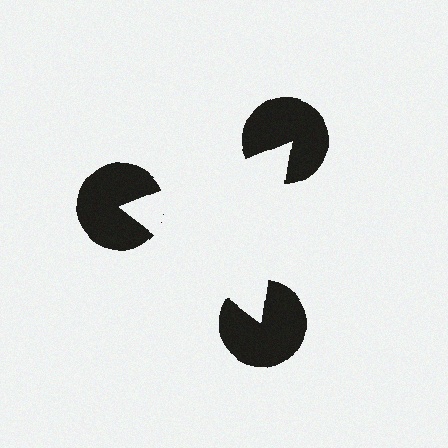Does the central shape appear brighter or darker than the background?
It typically appears slightly brighter than the background, even though no actual brightness change is drawn.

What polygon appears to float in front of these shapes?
An illusory triangle — its edges are inferred from the aligned wedge cuts in the pac-man discs, not physically drawn.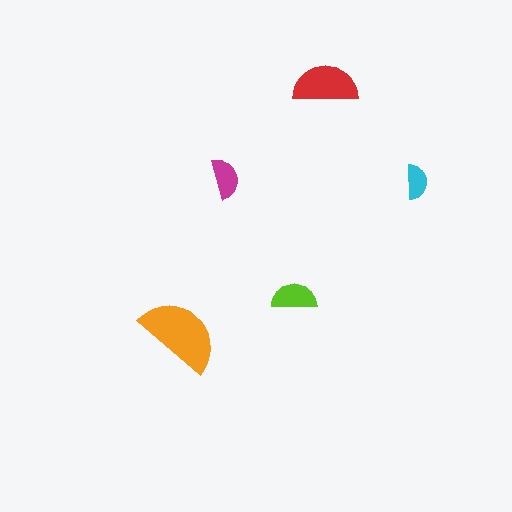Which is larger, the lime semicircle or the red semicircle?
The red one.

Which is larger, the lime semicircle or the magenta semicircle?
The lime one.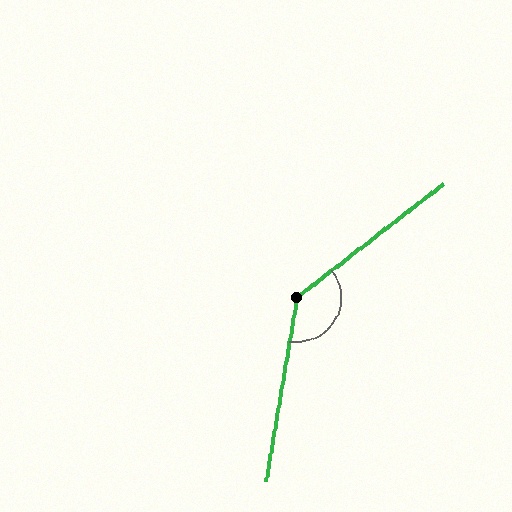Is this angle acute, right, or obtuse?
It is obtuse.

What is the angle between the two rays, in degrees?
Approximately 137 degrees.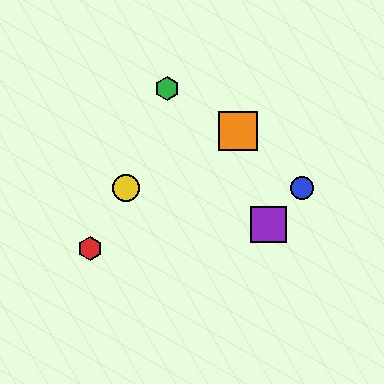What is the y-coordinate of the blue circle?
The blue circle is at y≈188.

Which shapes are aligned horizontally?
The blue circle, the yellow circle are aligned horizontally.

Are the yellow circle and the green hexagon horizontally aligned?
No, the yellow circle is at y≈188 and the green hexagon is at y≈88.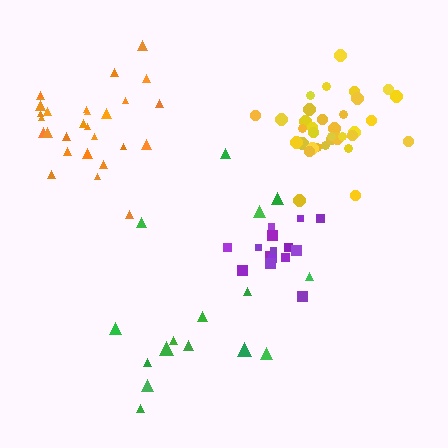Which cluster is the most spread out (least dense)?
Green.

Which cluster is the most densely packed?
Yellow.